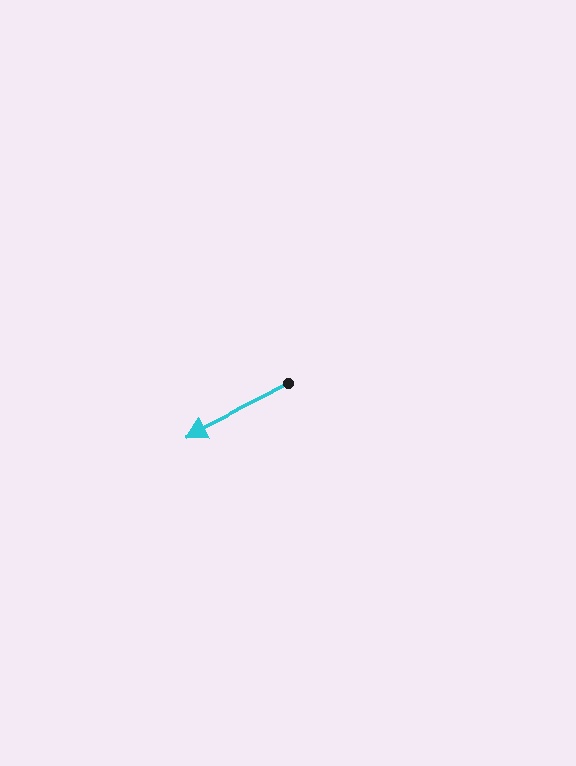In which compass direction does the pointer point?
Southwest.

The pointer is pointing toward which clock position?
Roughly 8 o'clock.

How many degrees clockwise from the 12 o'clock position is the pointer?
Approximately 242 degrees.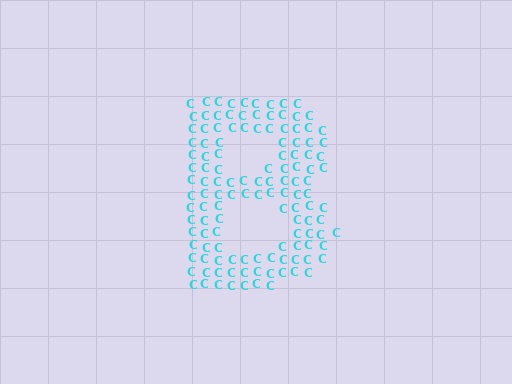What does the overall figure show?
The overall figure shows the letter B.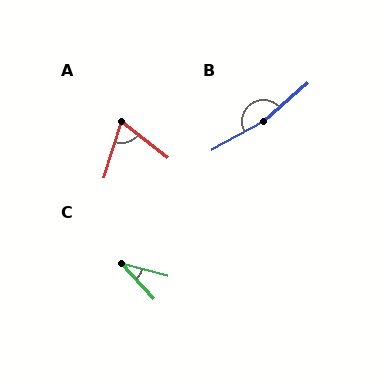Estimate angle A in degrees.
Approximately 69 degrees.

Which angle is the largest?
B, at approximately 168 degrees.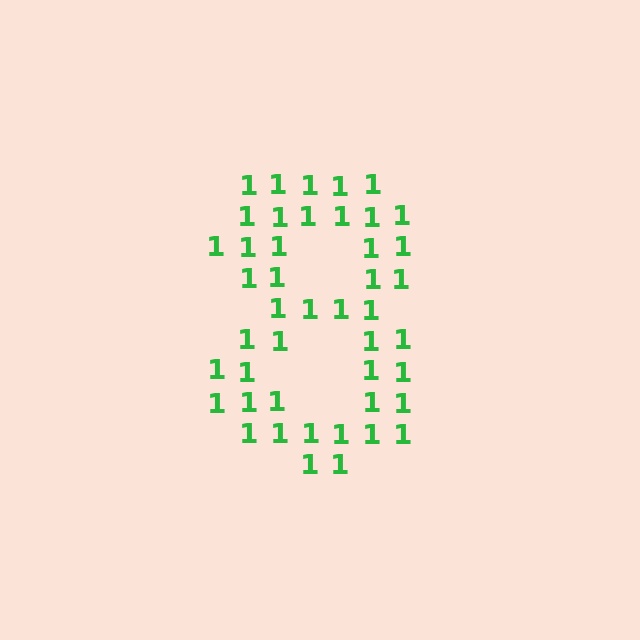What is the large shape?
The large shape is the digit 8.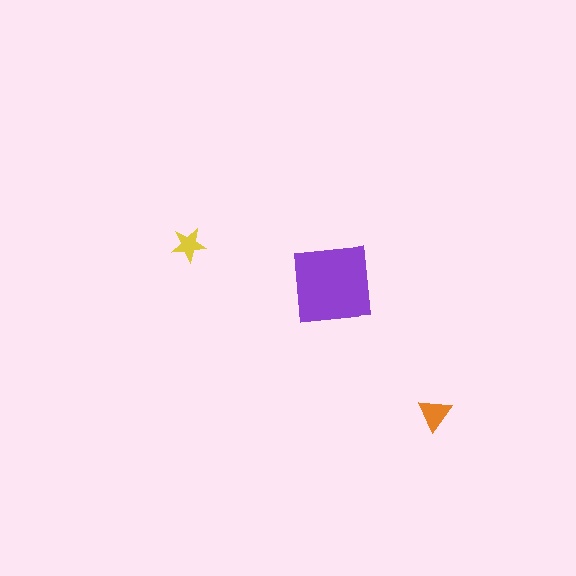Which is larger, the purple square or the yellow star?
The purple square.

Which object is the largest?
The purple square.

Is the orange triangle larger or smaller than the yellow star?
Larger.